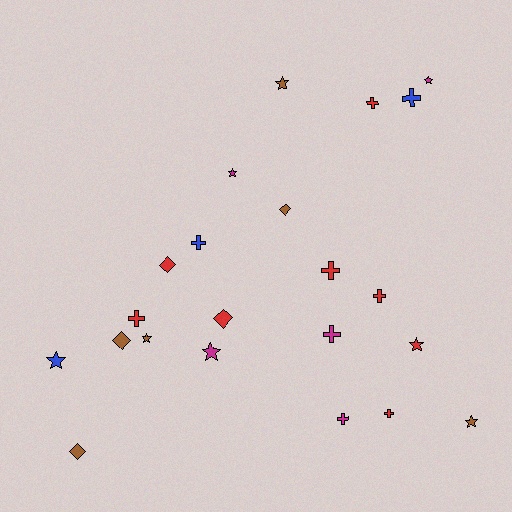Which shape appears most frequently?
Cross, with 9 objects.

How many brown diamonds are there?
There are 3 brown diamonds.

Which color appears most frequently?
Red, with 8 objects.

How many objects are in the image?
There are 22 objects.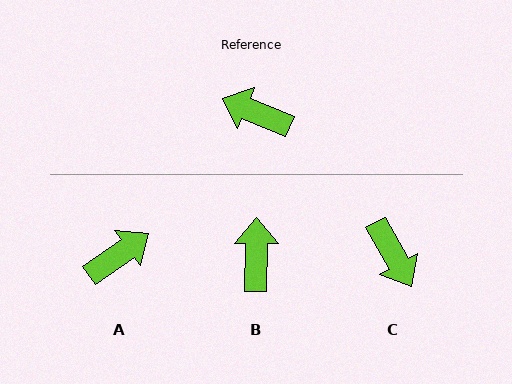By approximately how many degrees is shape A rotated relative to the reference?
Approximately 122 degrees clockwise.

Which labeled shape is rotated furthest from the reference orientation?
C, about 142 degrees away.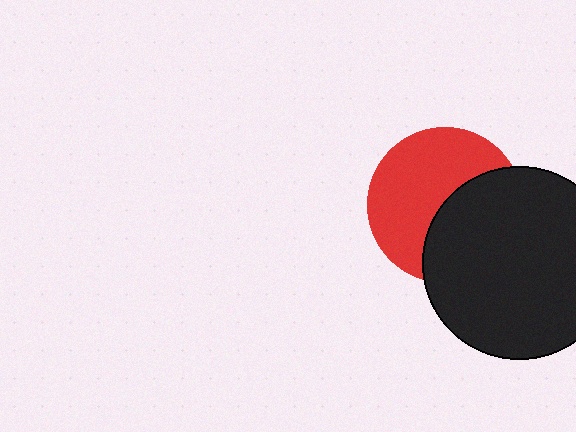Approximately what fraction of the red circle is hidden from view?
Roughly 44% of the red circle is hidden behind the black circle.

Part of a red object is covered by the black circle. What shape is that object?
It is a circle.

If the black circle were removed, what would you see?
You would see the complete red circle.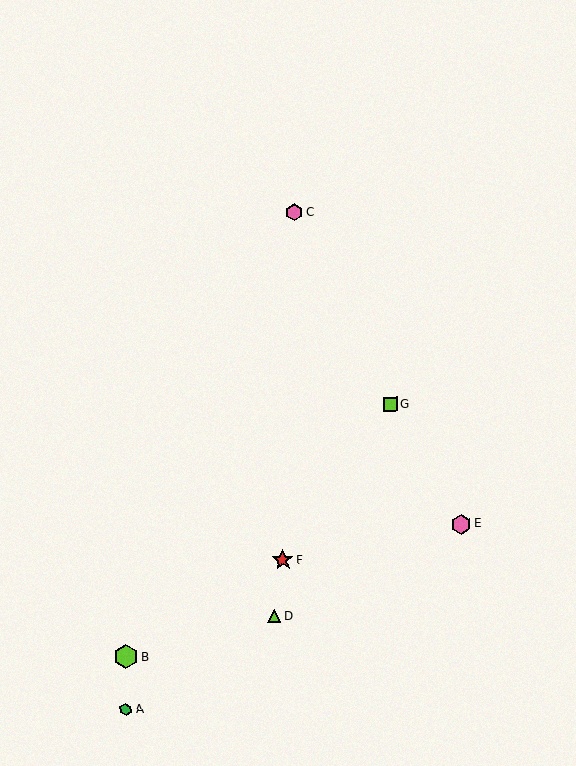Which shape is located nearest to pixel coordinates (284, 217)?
The pink hexagon (labeled C) at (294, 212) is nearest to that location.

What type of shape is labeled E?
Shape E is a pink hexagon.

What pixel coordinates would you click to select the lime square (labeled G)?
Click at (390, 404) to select the lime square G.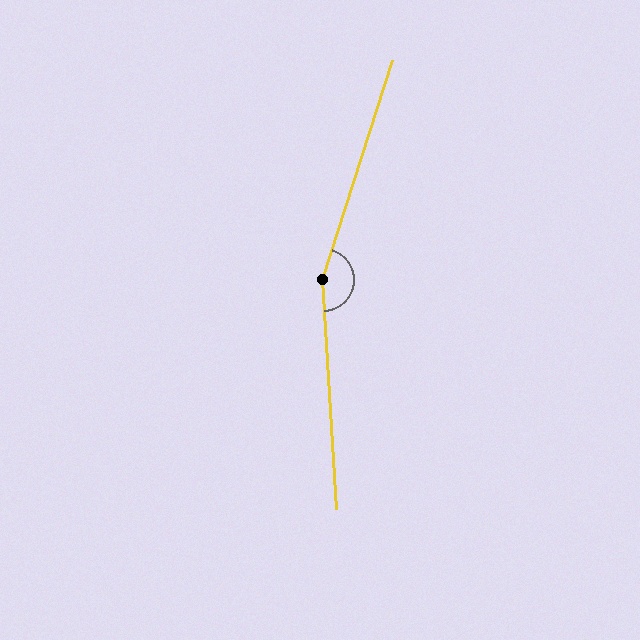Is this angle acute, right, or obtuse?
It is obtuse.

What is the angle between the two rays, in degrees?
Approximately 159 degrees.